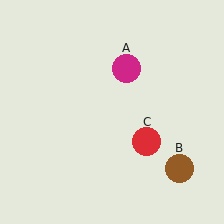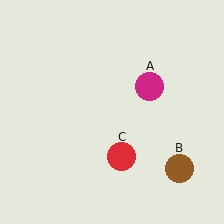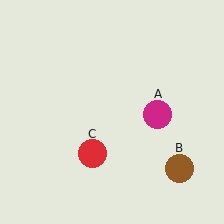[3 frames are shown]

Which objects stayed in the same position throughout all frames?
Brown circle (object B) remained stationary.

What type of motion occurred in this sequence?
The magenta circle (object A), red circle (object C) rotated clockwise around the center of the scene.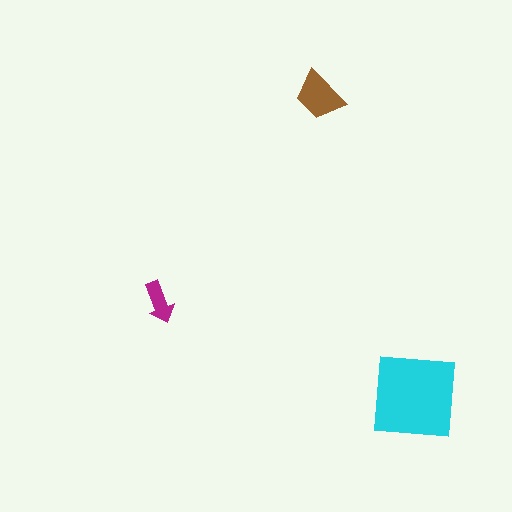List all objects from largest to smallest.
The cyan square, the brown trapezoid, the magenta arrow.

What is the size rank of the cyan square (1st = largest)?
1st.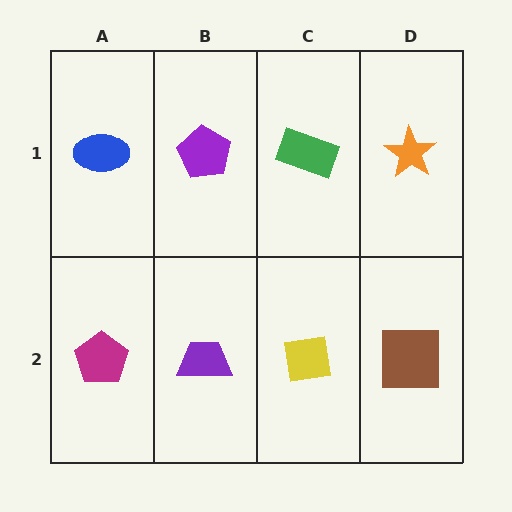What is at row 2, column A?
A magenta pentagon.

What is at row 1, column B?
A purple pentagon.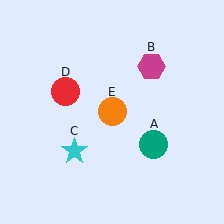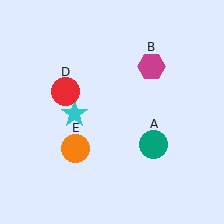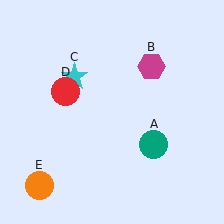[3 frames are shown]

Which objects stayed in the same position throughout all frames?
Teal circle (object A) and magenta hexagon (object B) and red circle (object D) remained stationary.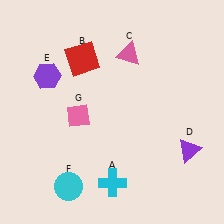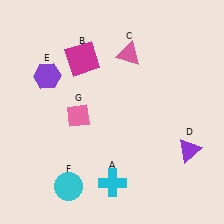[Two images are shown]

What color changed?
The square (B) changed from red in Image 1 to magenta in Image 2.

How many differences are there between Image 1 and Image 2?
There is 1 difference between the two images.